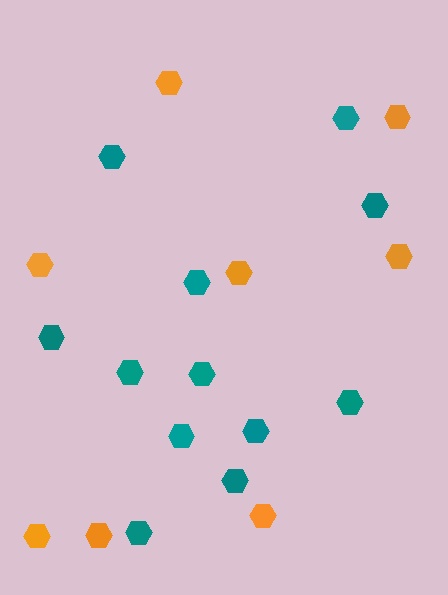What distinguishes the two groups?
There are 2 groups: one group of orange hexagons (8) and one group of teal hexagons (12).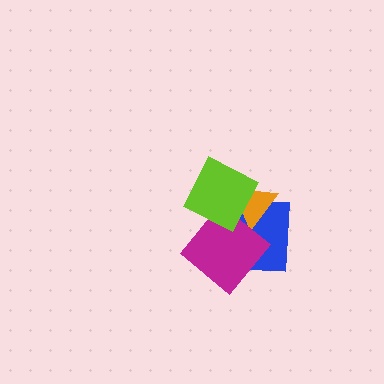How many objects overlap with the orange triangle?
2 objects overlap with the orange triangle.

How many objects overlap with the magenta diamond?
2 objects overlap with the magenta diamond.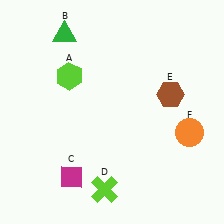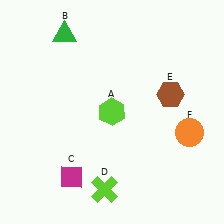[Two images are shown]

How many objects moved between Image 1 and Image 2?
1 object moved between the two images.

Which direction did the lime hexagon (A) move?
The lime hexagon (A) moved right.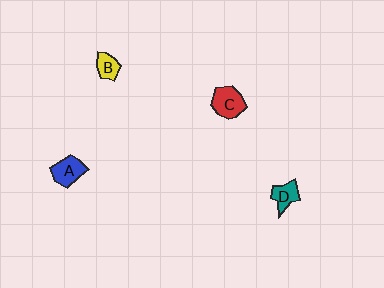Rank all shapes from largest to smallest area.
From largest to smallest: C (red), A (blue), D (teal), B (yellow).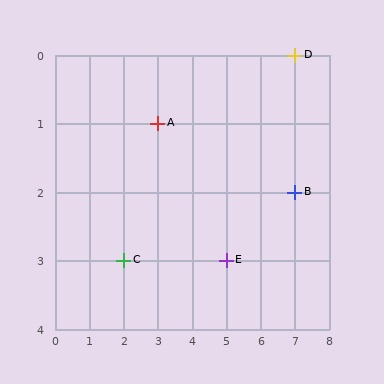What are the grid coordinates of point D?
Point D is at grid coordinates (7, 0).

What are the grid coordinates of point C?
Point C is at grid coordinates (2, 3).